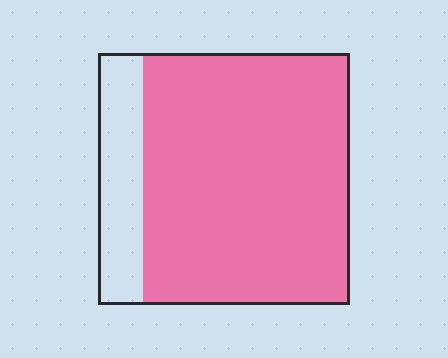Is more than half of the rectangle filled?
Yes.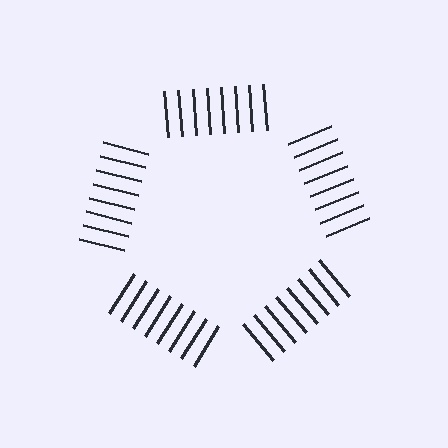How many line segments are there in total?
40 — 8 along each of the 5 edges.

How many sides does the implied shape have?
5 sides — the line-ends trace a pentagon.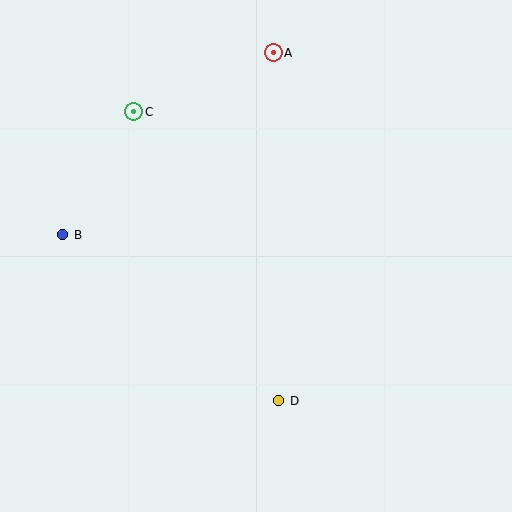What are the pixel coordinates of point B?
Point B is at (63, 235).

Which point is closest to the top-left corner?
Point C is closest to the top-left corner.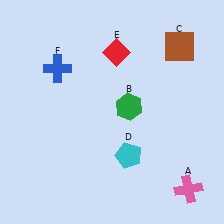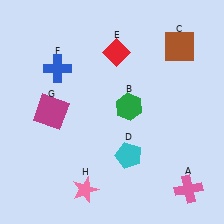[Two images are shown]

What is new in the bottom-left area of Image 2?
A pink star (H) was added in the bottom-left area of Image 2.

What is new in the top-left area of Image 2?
A magenta square (G) was added in the top-left area of Image 2.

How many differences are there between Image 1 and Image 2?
There are 2 differences between the two images.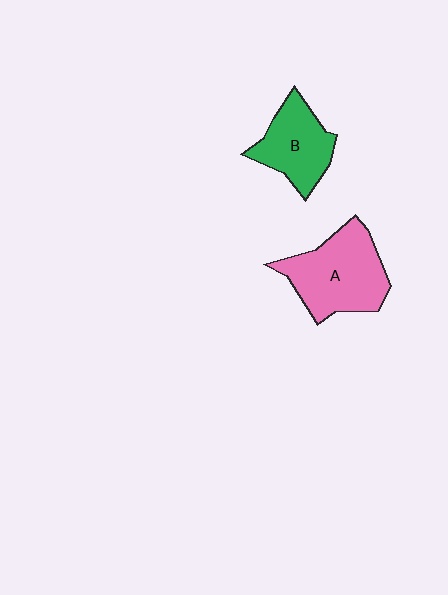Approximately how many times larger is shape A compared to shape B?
Approximately 1.4 times.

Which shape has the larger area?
Shape A (pink).